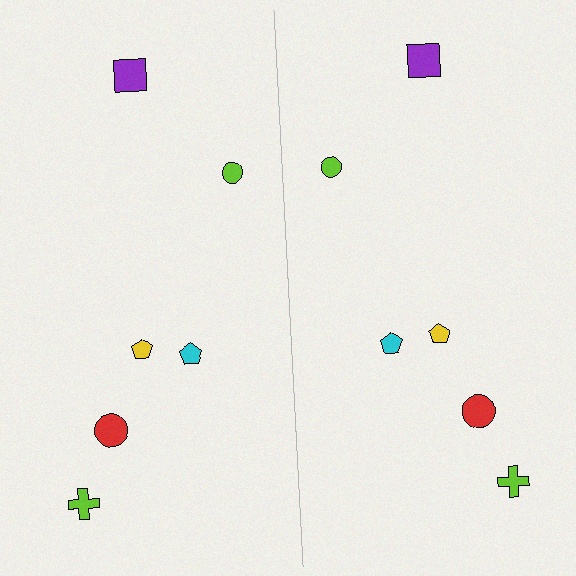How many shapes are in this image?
There are 12 shapes in this image.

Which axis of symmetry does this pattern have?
The pattern has a vertical axis of symmetry running through the center of the image.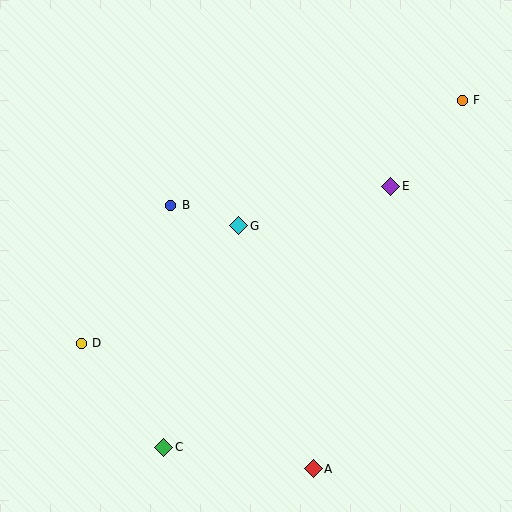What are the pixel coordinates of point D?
Point D is at (81, 343).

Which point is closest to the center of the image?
Point G at (239, 226) is closest to the center.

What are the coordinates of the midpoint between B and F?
The midpoint between B and F is at (317, 153).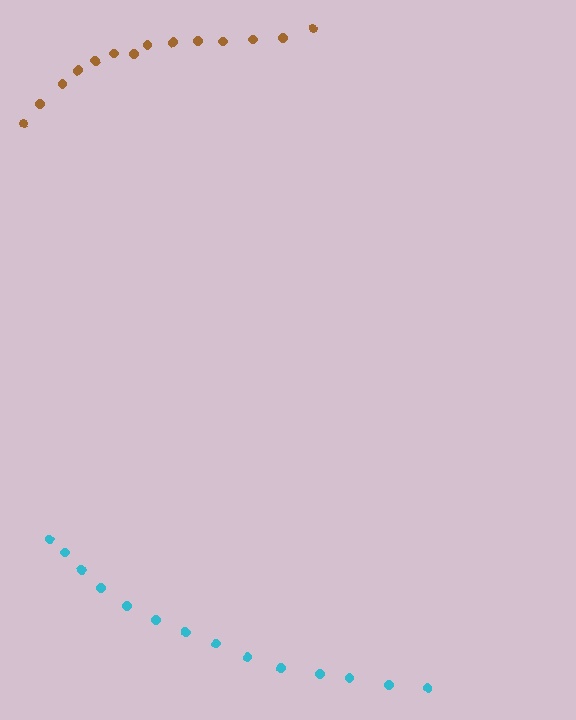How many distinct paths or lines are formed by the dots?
There are 2 distinct paths.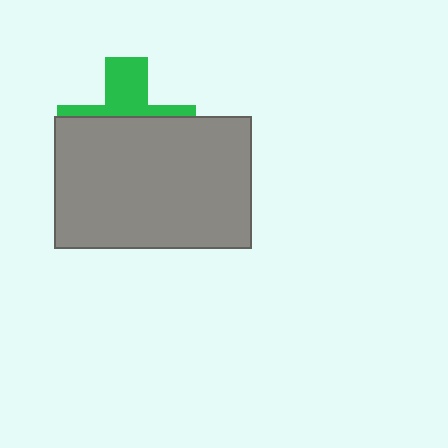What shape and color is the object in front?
The object in front is a gray rectangle.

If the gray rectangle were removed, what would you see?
You would see the complete green cross.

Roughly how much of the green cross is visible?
A small part of it is visible (roughly 35%).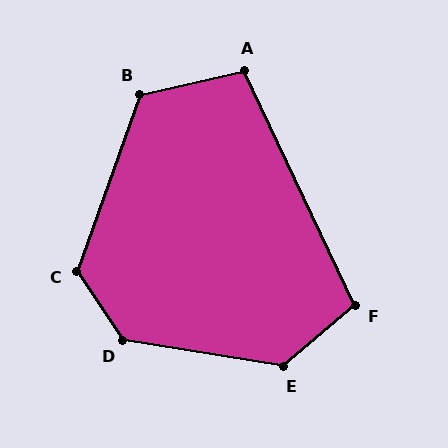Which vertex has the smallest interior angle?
A, at approximately 102 degrees.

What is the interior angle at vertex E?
Approximately 130 degrees (obtuse).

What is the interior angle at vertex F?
Approximately 105 degrees (obtuse).